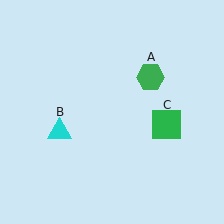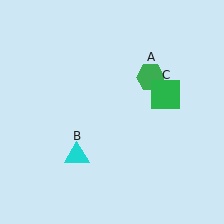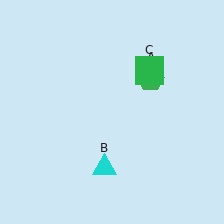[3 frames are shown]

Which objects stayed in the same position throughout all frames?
Green hexagon (object A) remained stationary.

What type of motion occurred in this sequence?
The cyan triangle (object B), green square (object C) rotated counterclockwise around the center of the scene.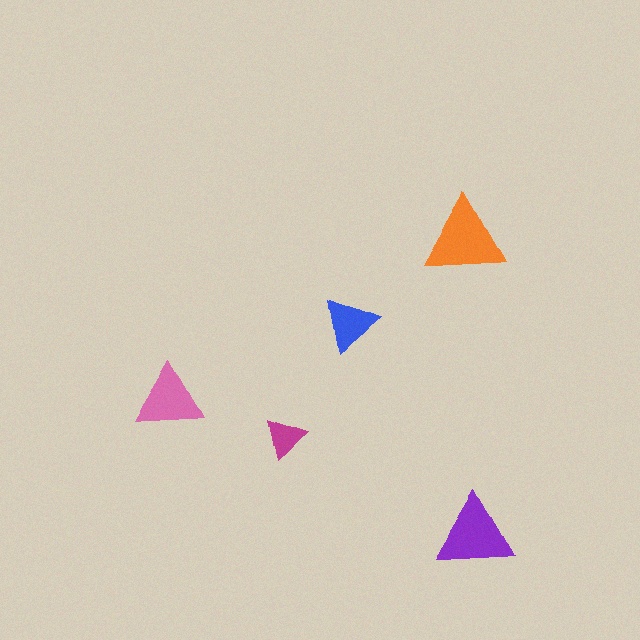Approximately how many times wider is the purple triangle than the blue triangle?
About 1.5 times wider.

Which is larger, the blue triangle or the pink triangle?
The pink one.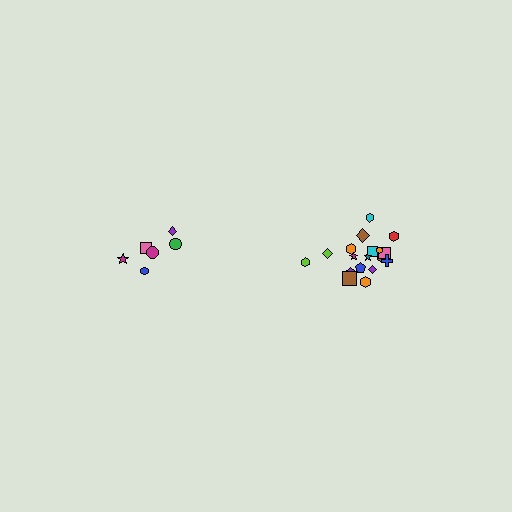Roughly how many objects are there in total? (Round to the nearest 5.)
Roughly 25 objects in total.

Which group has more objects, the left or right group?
The right group.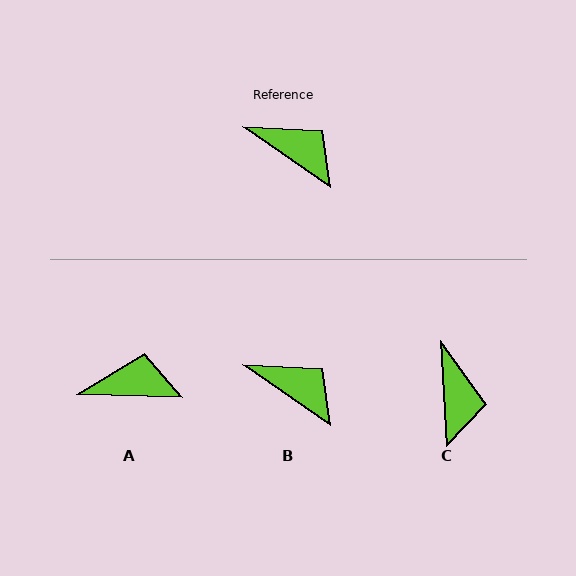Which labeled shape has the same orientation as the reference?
B.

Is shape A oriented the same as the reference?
No, it is off by about 33 degrees.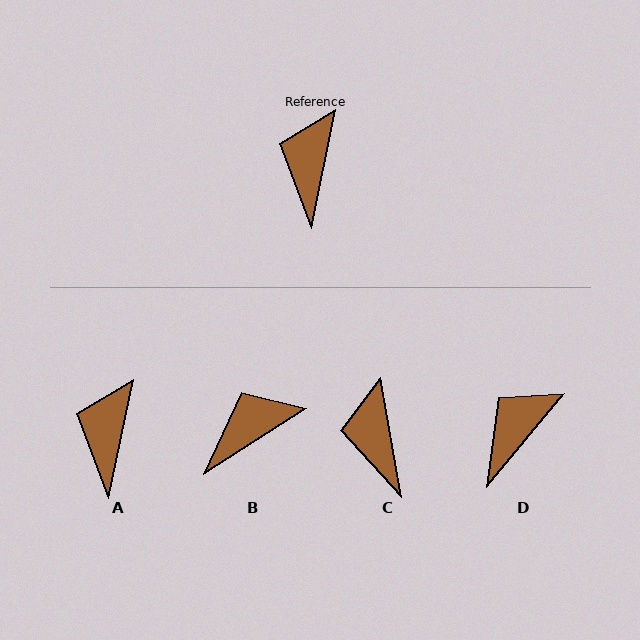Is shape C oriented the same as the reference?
No, it is off by about 21 degrees.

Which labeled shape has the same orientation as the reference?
A.